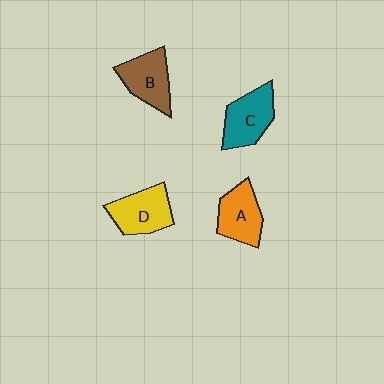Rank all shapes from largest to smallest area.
From largest to smallest: C (teal), D (yellow), B (brown), A (orange).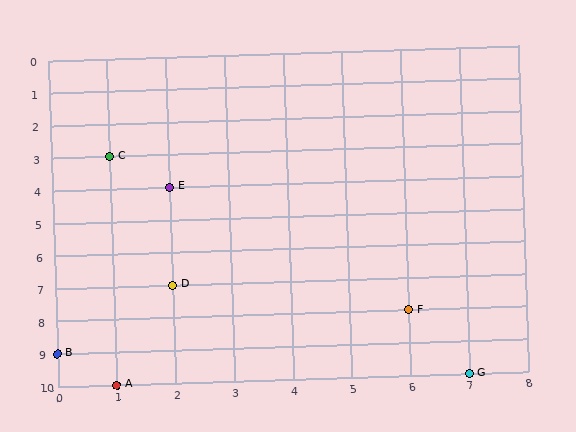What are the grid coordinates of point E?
Point E is at grid coordinates (2, 4).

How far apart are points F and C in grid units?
Points F and C are 5 columns and 5 rows apart (about 7.1 grid units diagonally).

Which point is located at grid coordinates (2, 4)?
Point E is at (2, 4).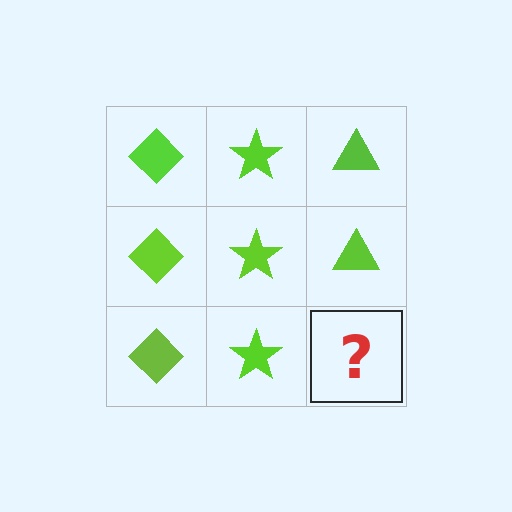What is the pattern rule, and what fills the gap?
The rule is that each column has a consistent shape. The gap should be filled with a lime triangle.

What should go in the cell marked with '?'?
The missing cell should contain a lime triangle.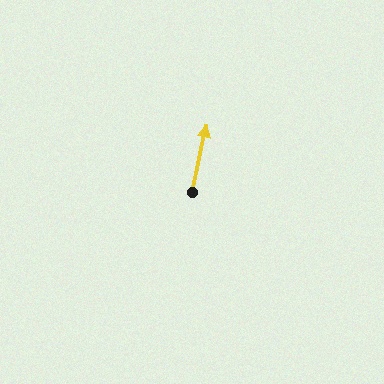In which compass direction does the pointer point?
North.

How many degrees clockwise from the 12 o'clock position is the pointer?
Approximately 12 degrees.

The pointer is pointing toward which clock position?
Roughly 12 o'clock.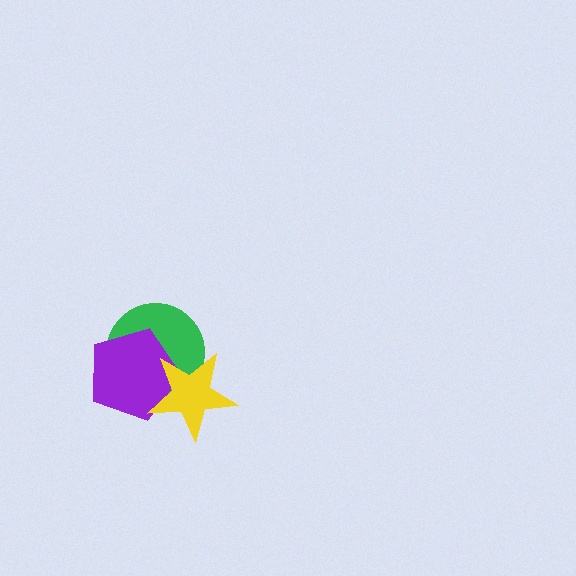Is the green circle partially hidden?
Yes, it is partially covered by another shape.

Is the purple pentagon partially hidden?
Yes, it is partially covered by another shape.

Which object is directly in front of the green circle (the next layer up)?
The purple pentagon is directly in front of the green circle.